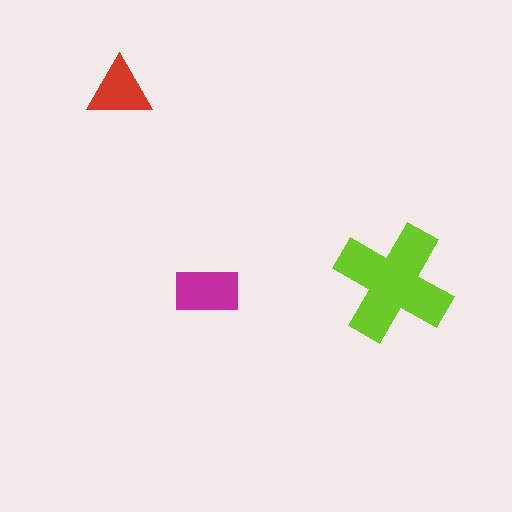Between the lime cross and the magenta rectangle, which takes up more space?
The lime cross.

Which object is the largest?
The lime cross.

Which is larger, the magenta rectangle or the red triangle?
The magenta rectangle.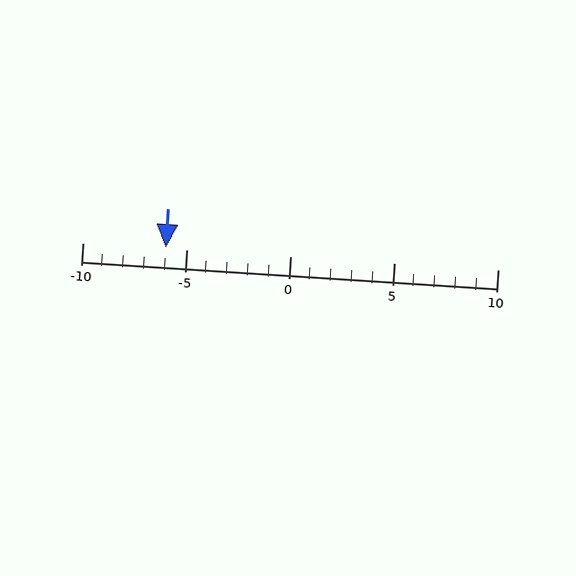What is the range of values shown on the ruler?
The ruler shows values from -10 to 10.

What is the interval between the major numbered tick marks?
The major tick marks are spaced 5 units apart.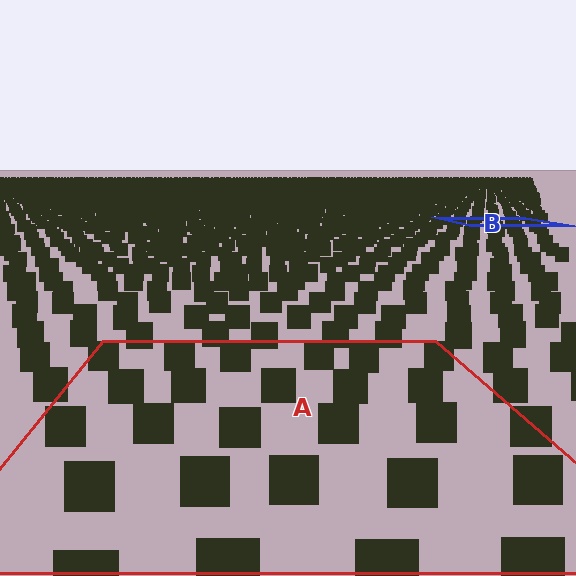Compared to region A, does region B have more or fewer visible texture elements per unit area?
Region B has more texture elements per unit area — they are packed more densely because it is farther away.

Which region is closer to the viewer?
Region A is closer. The texture elements there are larger and more spread out.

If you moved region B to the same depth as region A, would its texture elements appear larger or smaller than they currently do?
They would appear larger. At a closer depth, the same texture elements are projected at a bigger on-screen size.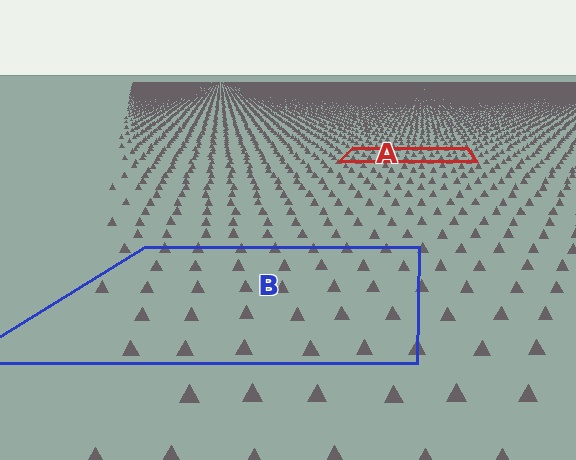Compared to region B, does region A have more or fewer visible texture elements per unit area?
Region A has more texture elements per unit area — they are packed more densely because it is farther away.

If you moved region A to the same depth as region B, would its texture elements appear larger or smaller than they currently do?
They would appear larger. At a closer depth, the same texture elements are projected at a bigger on-screen size.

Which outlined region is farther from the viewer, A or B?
Region A is farther from the viewer — the texture elements inside it appear smaller and more densely packed.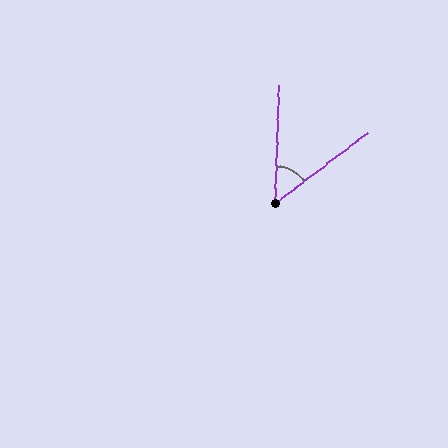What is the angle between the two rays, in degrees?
Approximately 50 degrees.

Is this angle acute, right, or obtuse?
It is acute.